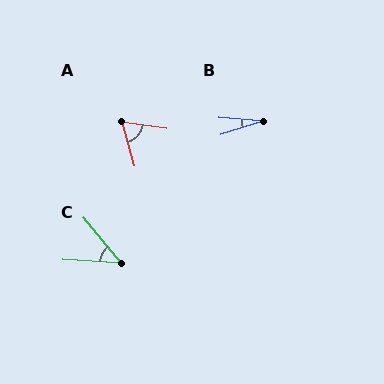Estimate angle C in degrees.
Approximately 47 degrees.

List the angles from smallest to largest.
B (22°), C (47°), A (67°).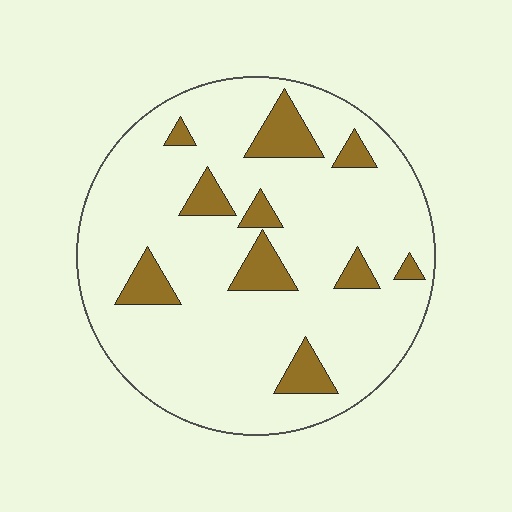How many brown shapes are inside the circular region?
10.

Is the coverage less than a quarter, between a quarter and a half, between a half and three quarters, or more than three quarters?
Less than a quarter.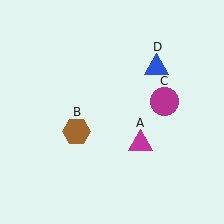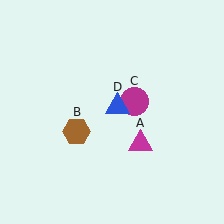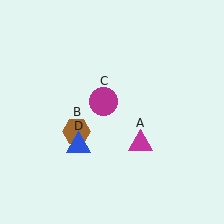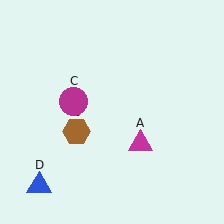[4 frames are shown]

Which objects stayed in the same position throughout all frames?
Magenta triangle (object A) and brown hexagon (object B) remained stationary.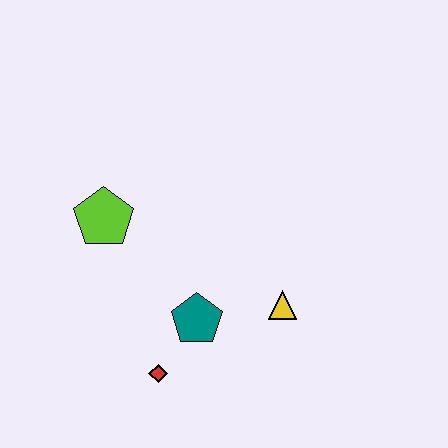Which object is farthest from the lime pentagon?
The yellow triangle is farthest from the lime pentagon.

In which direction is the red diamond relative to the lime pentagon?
The red diamond is below the lime pentagon.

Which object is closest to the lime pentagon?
The teal pentagon is closest to the lime pentagon.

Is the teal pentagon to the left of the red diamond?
No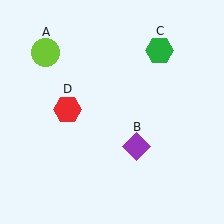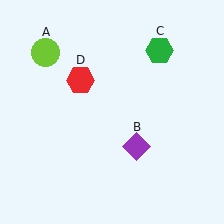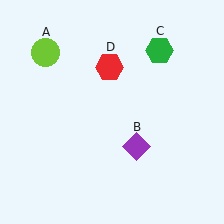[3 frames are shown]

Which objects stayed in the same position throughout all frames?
Lime circle (object A) and purple diamond (object B) and green hexagon (object C) remained stationary.